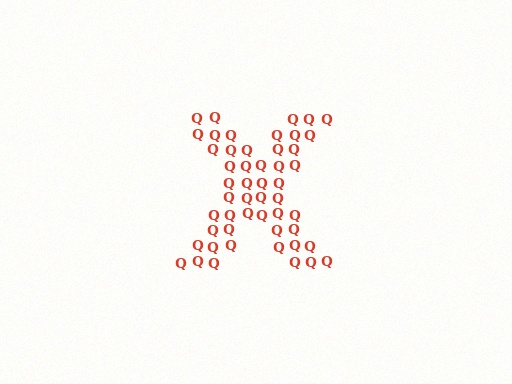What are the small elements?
The small elements are letter Q's.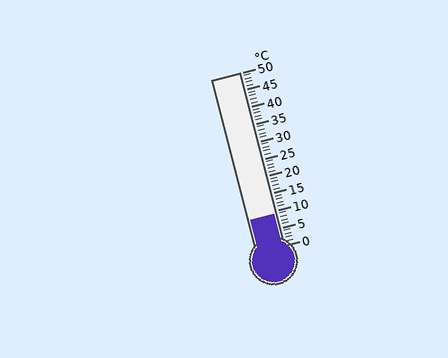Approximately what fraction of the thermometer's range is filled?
The thermometer is filled to approximately 20% of its range.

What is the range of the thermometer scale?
The thermometer scale ranges from 0°C to 50°C.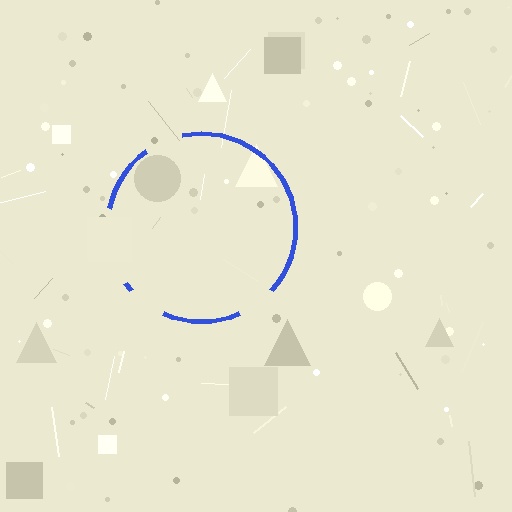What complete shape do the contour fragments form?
The contour fragments form a circle.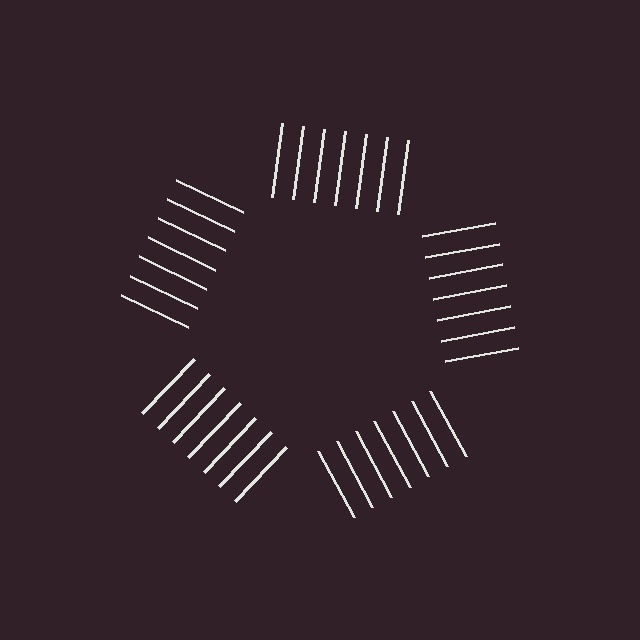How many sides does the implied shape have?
5 sides — the line-ends trace a pentagon.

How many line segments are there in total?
35 — 7 along each of the 5 edges.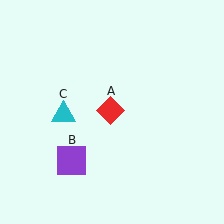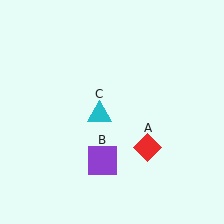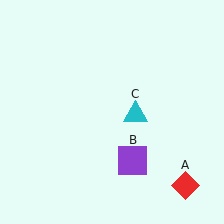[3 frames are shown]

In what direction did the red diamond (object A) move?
The red diamond (object A) moved down and to the right.